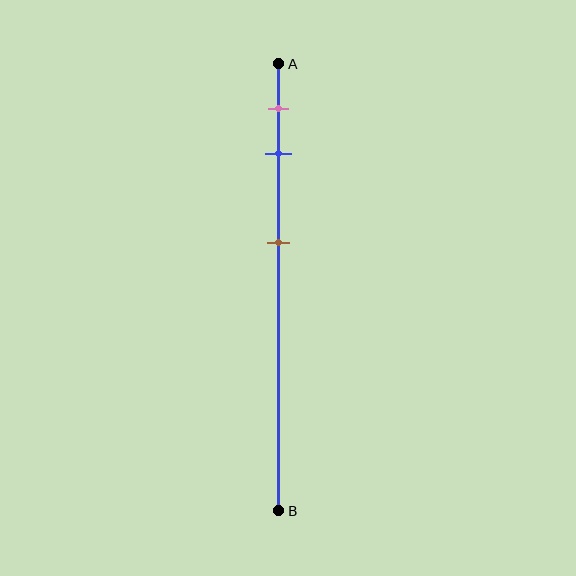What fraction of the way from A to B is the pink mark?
The pink mark is approximately 10% (0.1) of the way from A to B.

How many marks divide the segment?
There are 3 marks dividing the segment.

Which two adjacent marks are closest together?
The pink and blue marks are the closest adjacent pair.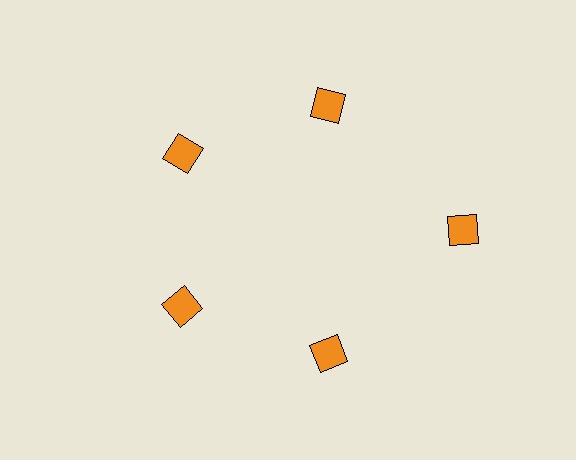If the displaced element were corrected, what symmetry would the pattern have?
It would have 5-fold rotational symmetry — the pattern would map onto itself every 72 degrees.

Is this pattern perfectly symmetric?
No. The 5 orange squares are arranged in a ring, but one element near the 3 o'clock position is pushed outward from the center, breaking the 5-fold rotational symmetry.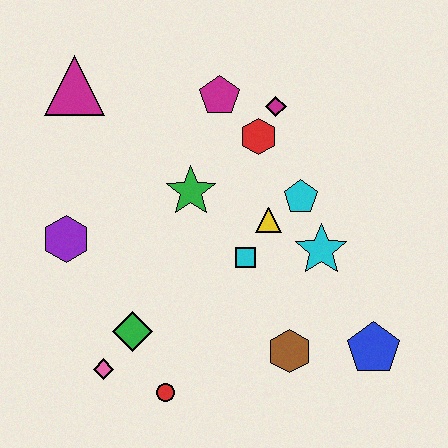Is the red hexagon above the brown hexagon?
Yes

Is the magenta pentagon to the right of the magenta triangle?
Yes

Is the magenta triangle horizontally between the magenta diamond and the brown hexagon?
No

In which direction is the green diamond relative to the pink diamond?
The green diamond is above the pink diamond.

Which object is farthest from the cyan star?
The magenta triangle is farthest from the cyan star.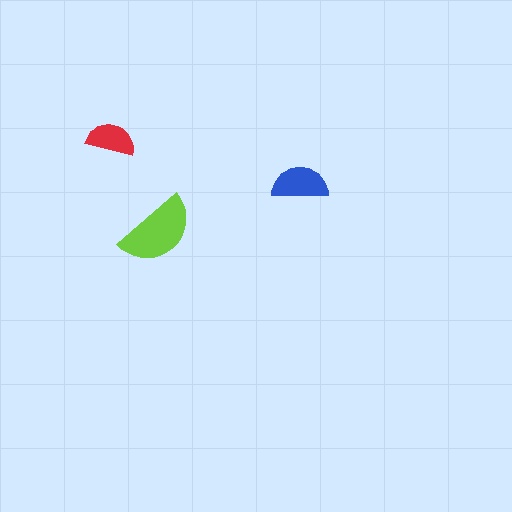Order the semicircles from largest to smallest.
the lime one, the blue one, the red one.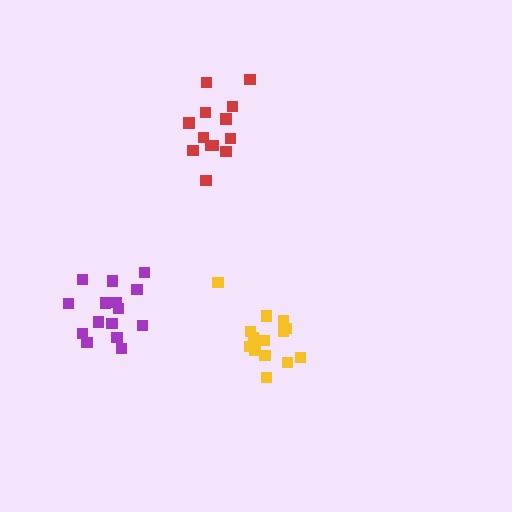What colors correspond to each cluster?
The clusters are colored: yellow, red, purple.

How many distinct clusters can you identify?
There are 3 distinct clusters.